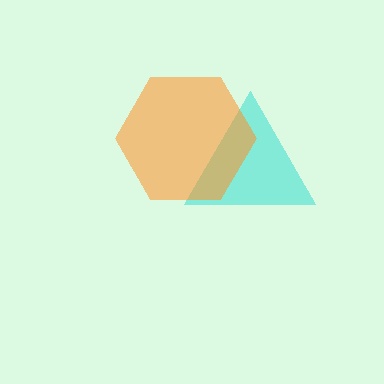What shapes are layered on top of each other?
The layered shapes are: a cyan triangle, an orange hexagon.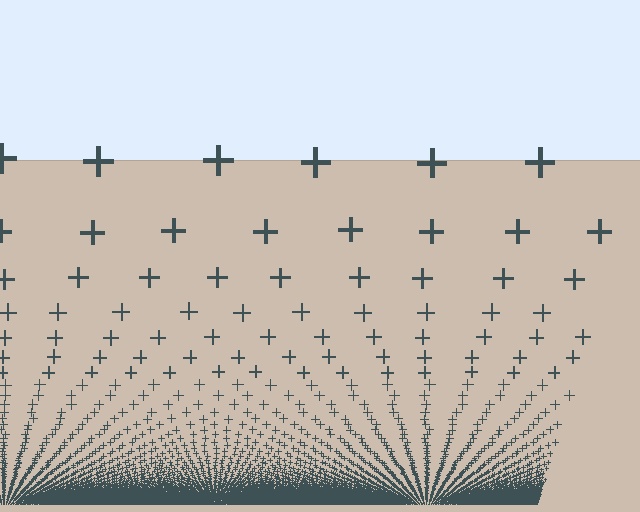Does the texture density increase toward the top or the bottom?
Density increases toward the bottom.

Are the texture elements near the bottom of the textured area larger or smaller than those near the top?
Smaller. The gradient is inverted — elements near the bottom are smaller and denser.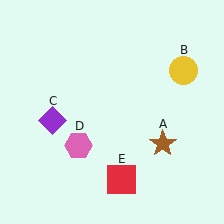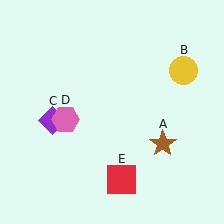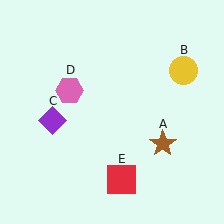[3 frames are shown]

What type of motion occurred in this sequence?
The pink hexagon (object D) rotated clockwise around the center of the scene.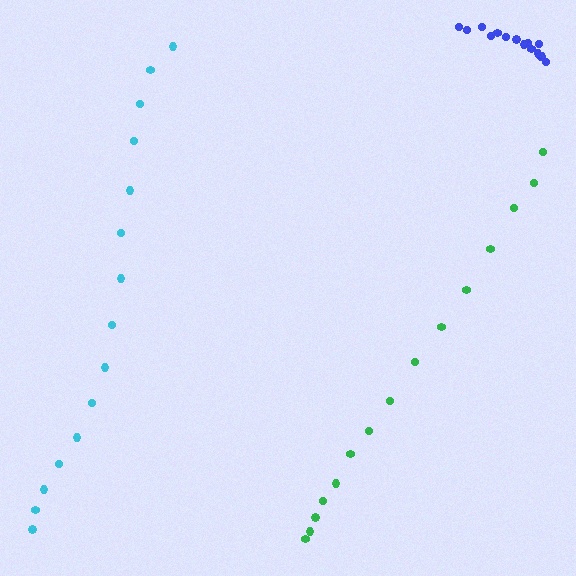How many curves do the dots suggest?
There are 3 distinct paths.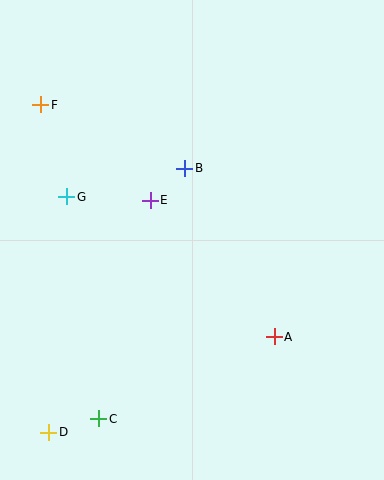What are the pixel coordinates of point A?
Point A is at (274, 337).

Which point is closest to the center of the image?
Point E at (150, 200) is closest to the center.